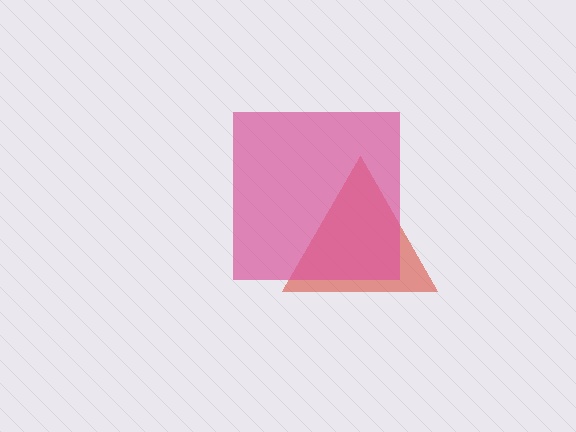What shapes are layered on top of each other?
The layered shapes are: a red triangle, a pink square.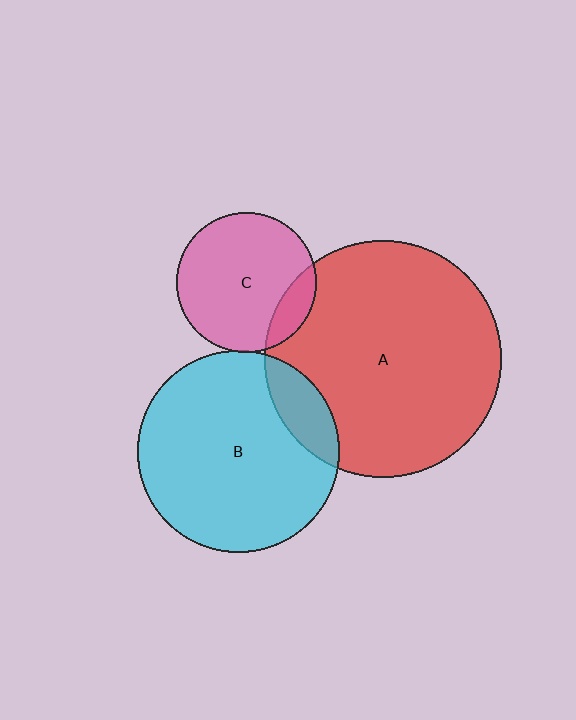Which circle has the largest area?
Circle A (red).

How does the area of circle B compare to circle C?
Approximately 2.1 times.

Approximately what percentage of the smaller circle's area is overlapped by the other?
Approximately 15%.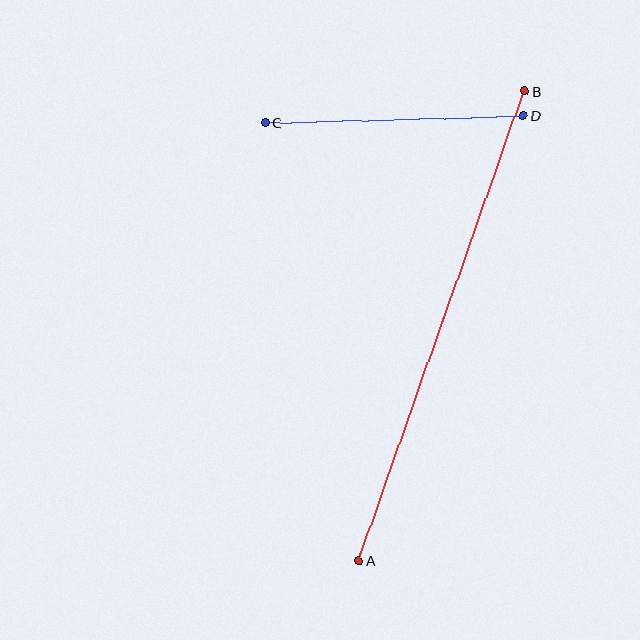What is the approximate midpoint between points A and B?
The midpoint is at approximately (442, 326) pixels.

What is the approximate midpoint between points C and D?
The midpoint is at approximately (395, 119) pixels.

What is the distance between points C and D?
The distance is approximately 258 pixels.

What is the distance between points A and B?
The distance is approximately 498 pixels.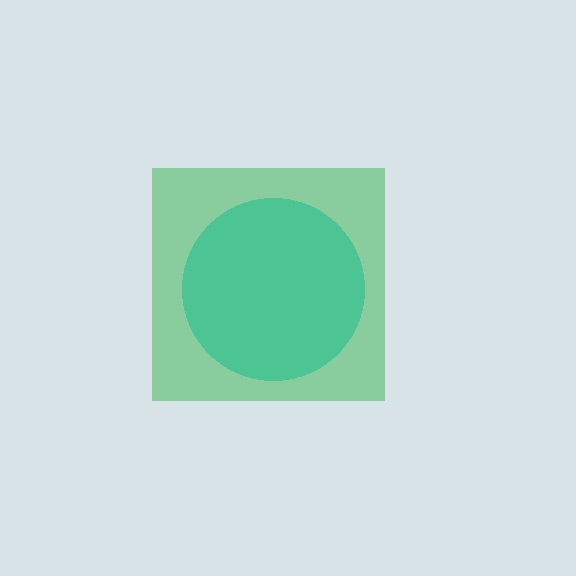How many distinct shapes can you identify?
There are 2 distinct shapes: a cyan circle, a green square.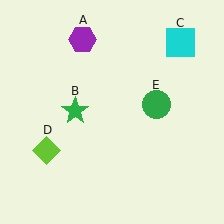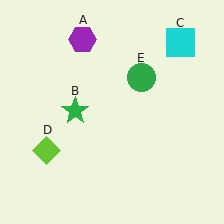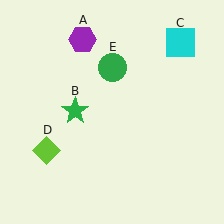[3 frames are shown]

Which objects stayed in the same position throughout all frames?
Purple hexagon (object A) and green star (object B) and cyan square (object C) and lime diamond (object D) remained stationary.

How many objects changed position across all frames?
1 object changed position: green circle (object E).